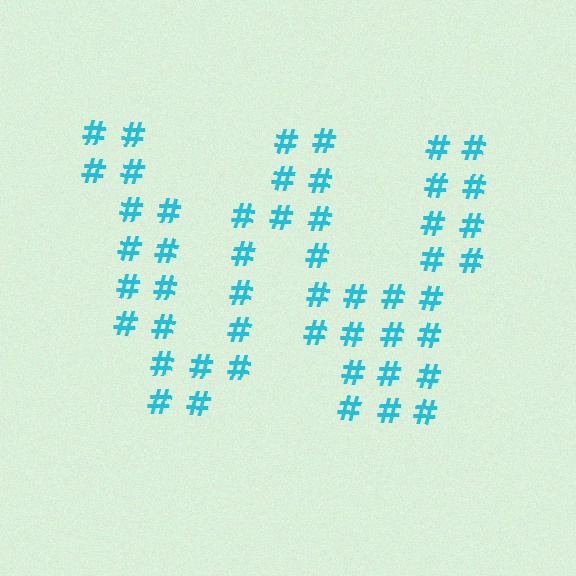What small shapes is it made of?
It is made of small hash symbols.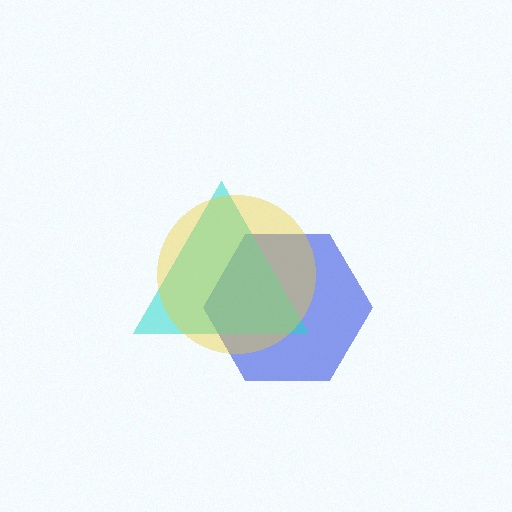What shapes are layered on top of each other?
The layered shapes are: a blue hexagon, a cyan triangle, a yellow circle.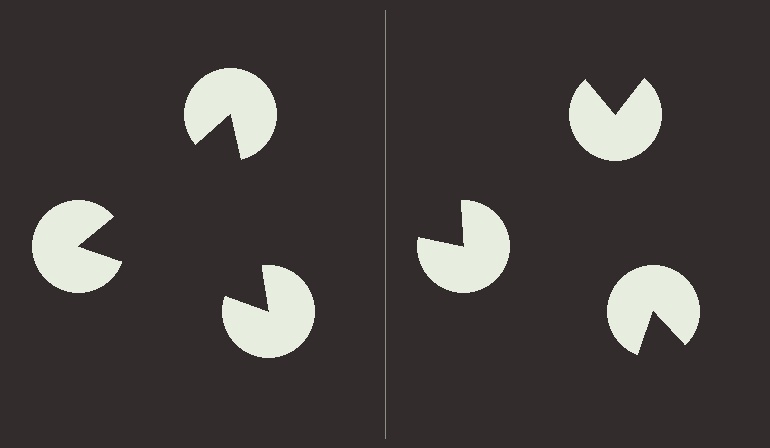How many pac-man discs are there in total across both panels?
6 — 3 on each side.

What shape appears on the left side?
An illusory triangle.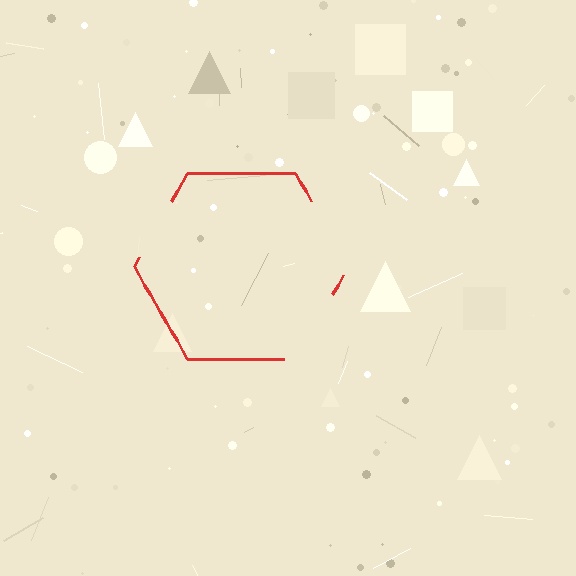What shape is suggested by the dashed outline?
The dashed outline suggests a hexagon.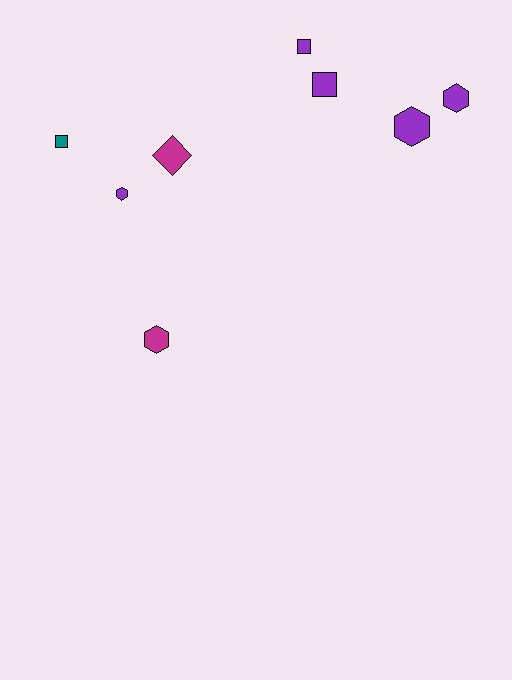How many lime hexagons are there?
There are no lime hexagons.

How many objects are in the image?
There are 8 objects.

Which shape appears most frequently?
Hexagon, with 4 objects.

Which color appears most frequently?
Purple, with 5 objects.